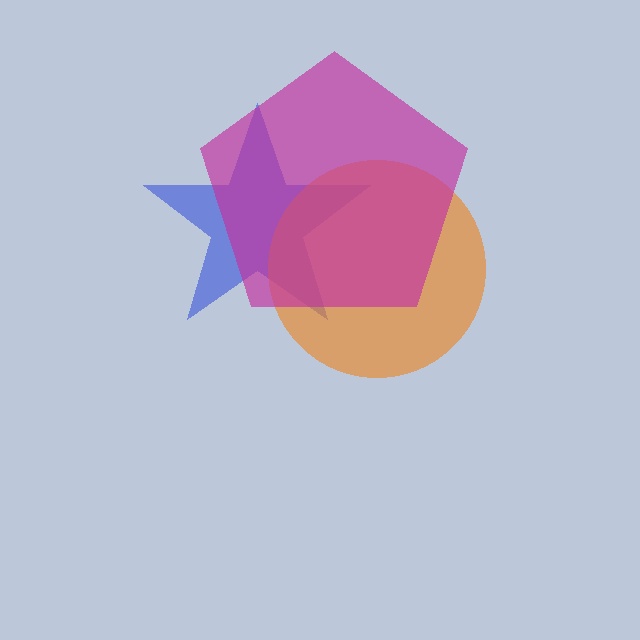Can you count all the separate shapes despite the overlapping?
Yes, there are 3 separate shapes.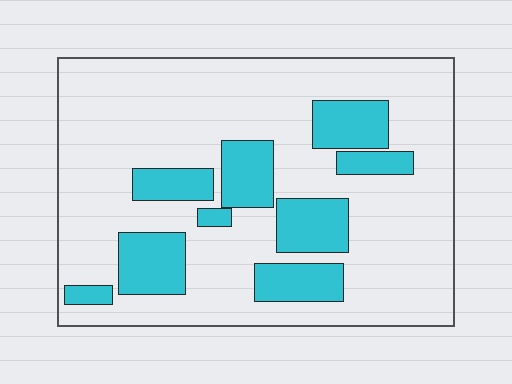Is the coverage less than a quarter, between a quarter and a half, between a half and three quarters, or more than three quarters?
Less than a quarter.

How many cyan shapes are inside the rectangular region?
9.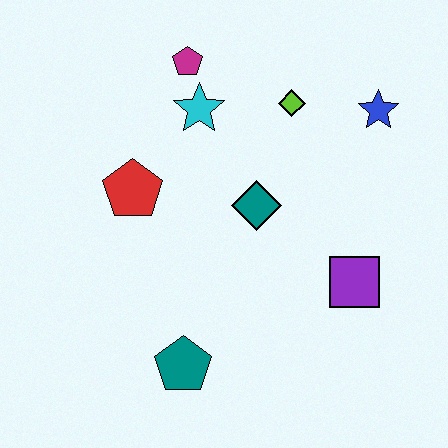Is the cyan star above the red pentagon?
Yes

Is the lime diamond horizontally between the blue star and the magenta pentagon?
Yes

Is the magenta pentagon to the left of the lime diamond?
Yes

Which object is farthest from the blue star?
The teal pentagon is farthest from the blue star.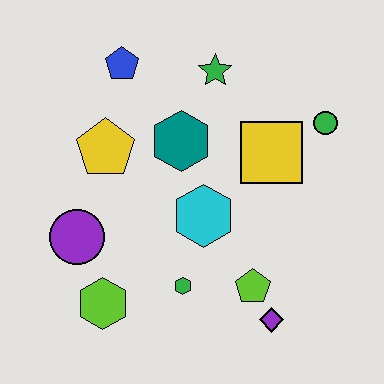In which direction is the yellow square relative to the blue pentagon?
The yellow square is to the right of the blue pentagon.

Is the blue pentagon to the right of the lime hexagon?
Yes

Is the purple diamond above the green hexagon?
No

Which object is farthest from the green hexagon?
The blue pentagon is farthest from the green hexagon.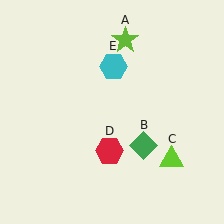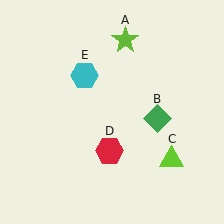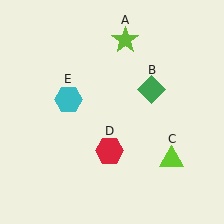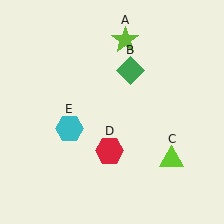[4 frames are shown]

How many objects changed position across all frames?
2 objects changed position: green diamond (object B), cyan hexagon (object E).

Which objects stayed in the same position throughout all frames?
Lime star (object A) and lime triangle (object C) and red hexagon (object D) remained stationary.